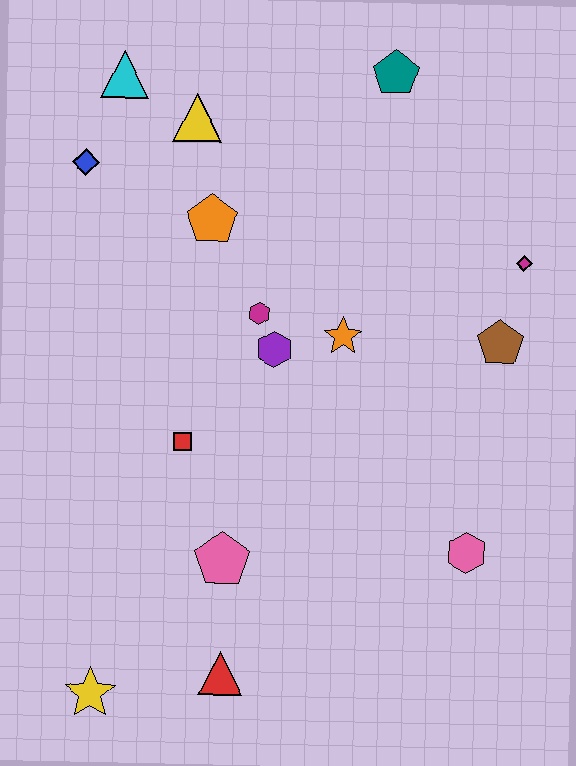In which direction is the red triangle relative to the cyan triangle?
The red triangle is below the cyan triangle.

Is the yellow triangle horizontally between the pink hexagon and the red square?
Yes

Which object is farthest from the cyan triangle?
The yellow star is farthest from the cyan triangle.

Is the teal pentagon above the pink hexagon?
Yes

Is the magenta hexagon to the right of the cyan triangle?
Yes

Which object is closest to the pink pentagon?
The red triangle is closest to the pink pentagon.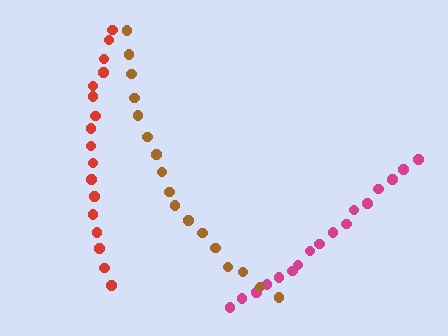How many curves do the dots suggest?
There are 3 distinct paths.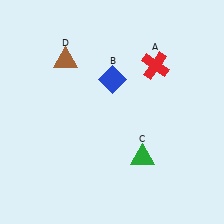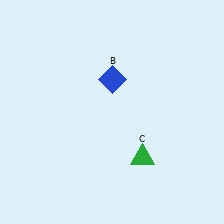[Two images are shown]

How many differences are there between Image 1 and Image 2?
There are 2 differences between the two images.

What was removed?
The brown triangle (D), the red cross (A) were removed in Image 2.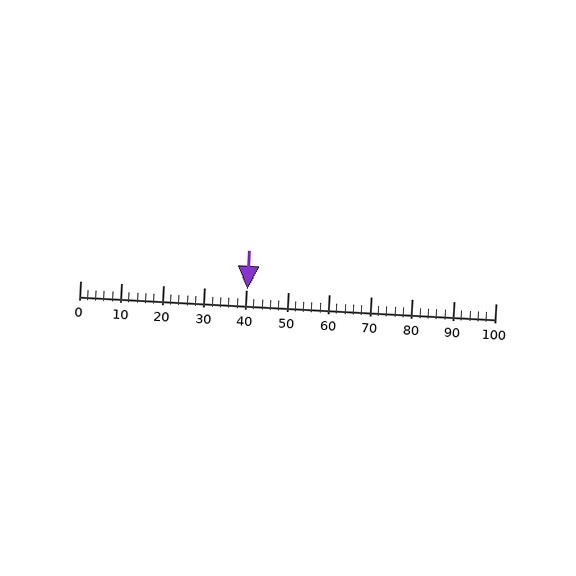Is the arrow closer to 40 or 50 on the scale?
The arrow is closer to 40.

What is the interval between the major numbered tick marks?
The major tick marks are spaced 10 units apart.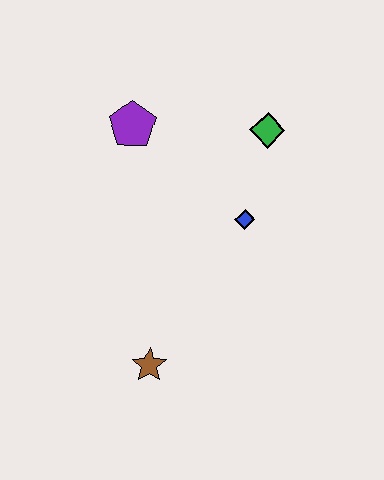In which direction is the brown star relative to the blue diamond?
The brown star is below the blue diamond.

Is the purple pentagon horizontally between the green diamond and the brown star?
No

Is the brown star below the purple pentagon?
Yes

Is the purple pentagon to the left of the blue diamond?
Yes